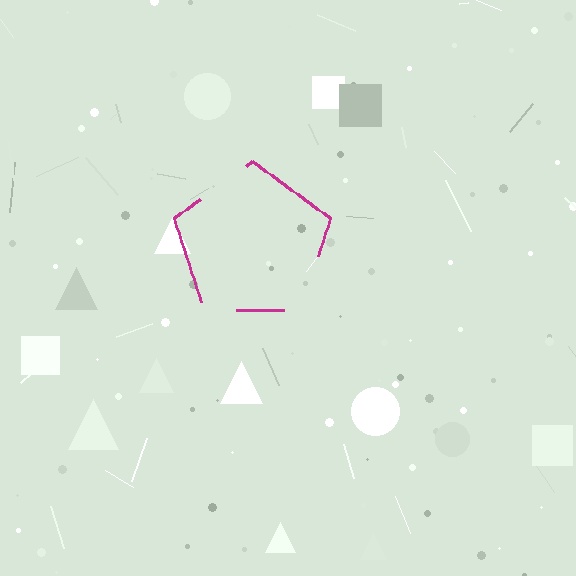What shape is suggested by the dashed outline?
The dashed outline suggests a pentagon.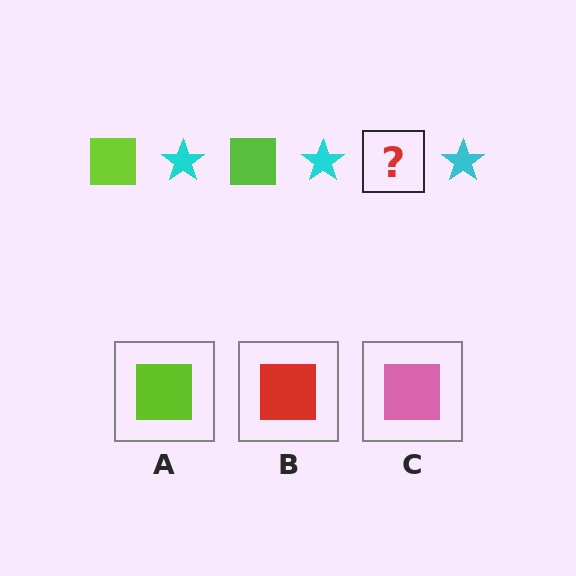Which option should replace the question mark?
Option A.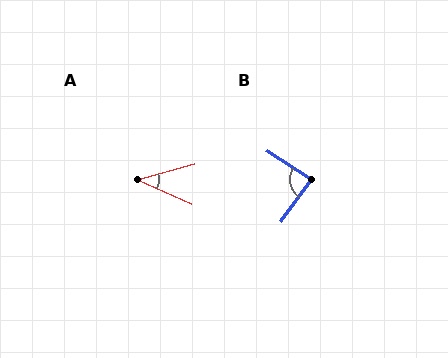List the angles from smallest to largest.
A (39°), B (87°).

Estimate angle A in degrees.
Approximately 39 degrees.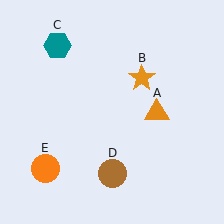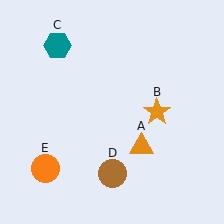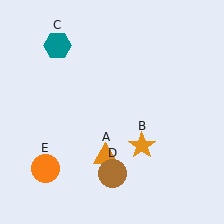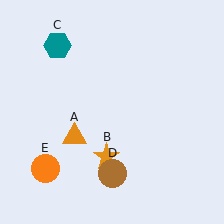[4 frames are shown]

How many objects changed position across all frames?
2 objects changed position: orange triangle (object A), orange star (object B).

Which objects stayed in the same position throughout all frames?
Teal hexagon (object C) and brown circle (object D) and orange circle (object E) remained stationary.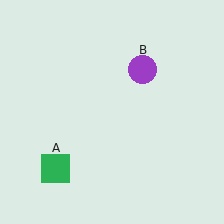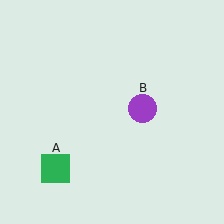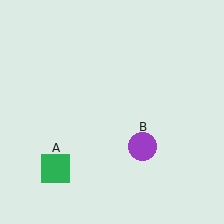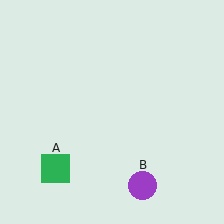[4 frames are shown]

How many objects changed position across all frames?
1 object changed position: purple circle (object B).